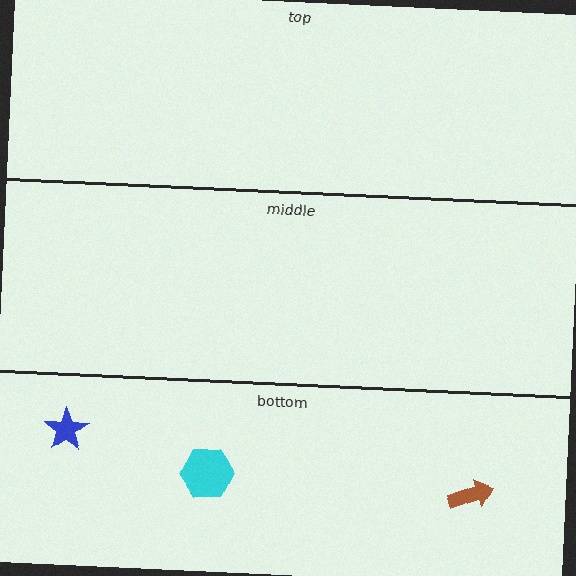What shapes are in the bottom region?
The cyan hexagon, the blue star, the brown arrow.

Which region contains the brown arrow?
The bottom region.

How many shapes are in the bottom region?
3.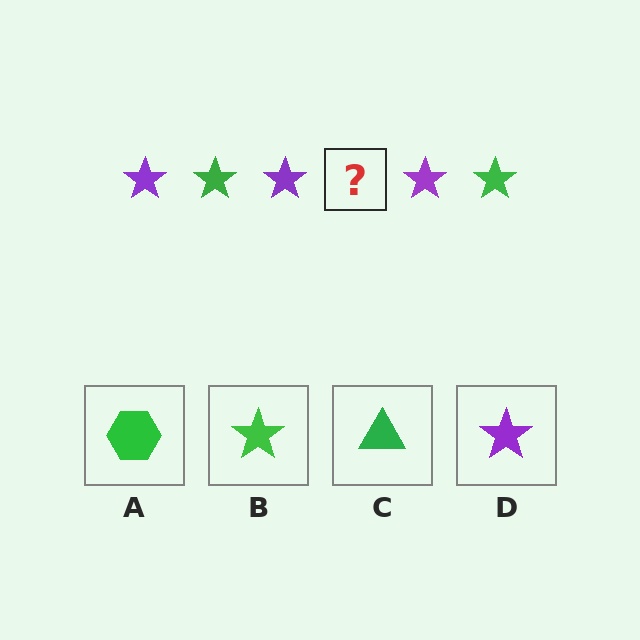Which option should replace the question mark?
Option B.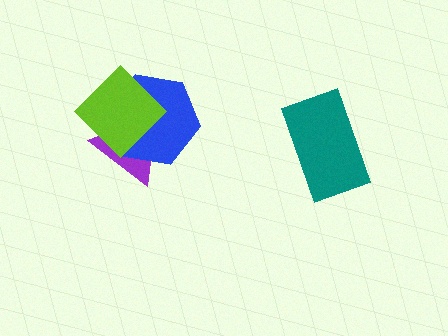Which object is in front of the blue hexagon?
The lime diamond is in front of the blue hexagon.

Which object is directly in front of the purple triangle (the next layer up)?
The blue hexagon is directly in front of the purple triangle.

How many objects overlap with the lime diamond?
2 objects overlap with the lime diamond.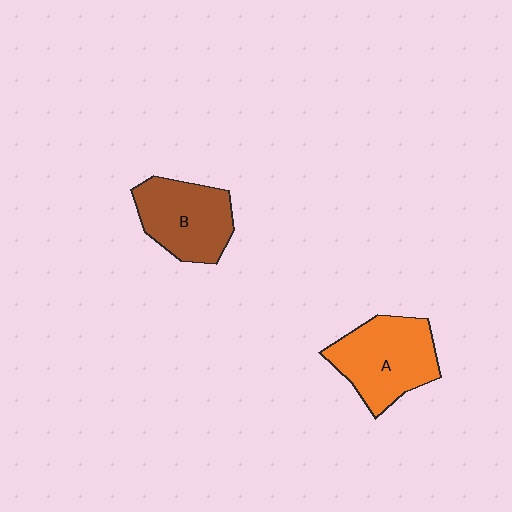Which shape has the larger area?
Shape A (orange).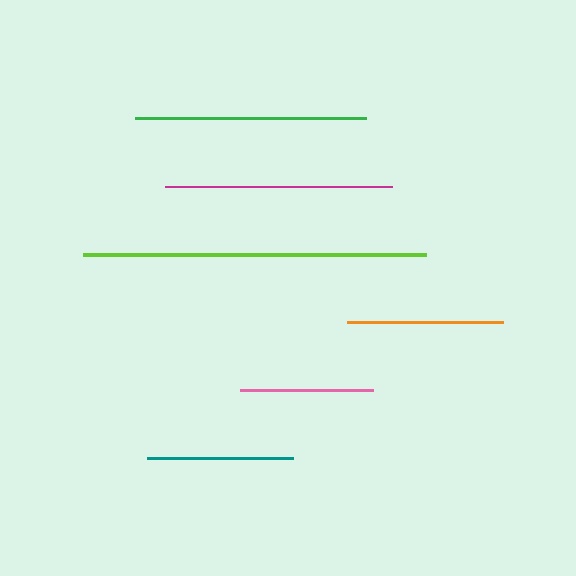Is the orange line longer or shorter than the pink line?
The orange line is longer than the pink line.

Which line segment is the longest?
The lime line is the longest at approximately 343 pixels.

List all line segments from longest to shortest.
From longest to shortest: lime, green, magenta, orange, teal, pink.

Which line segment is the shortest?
The pink line is the shortest at approximately 133 pixels.